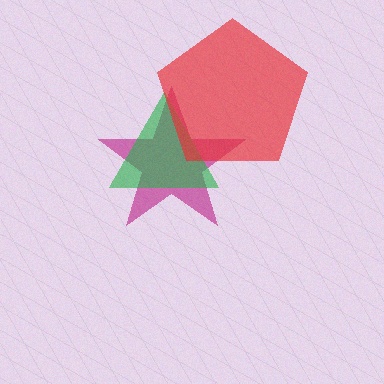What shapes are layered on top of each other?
The layered shapes are: a magenta star, a green triangle, a red pentagon.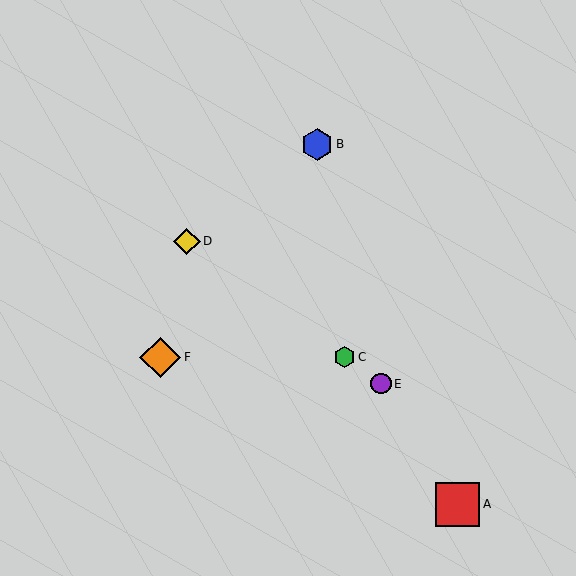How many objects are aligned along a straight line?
3 objects (C, D, E) are aligned along a straight line.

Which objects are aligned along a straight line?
Objects C, D, E are aligned along a straight line.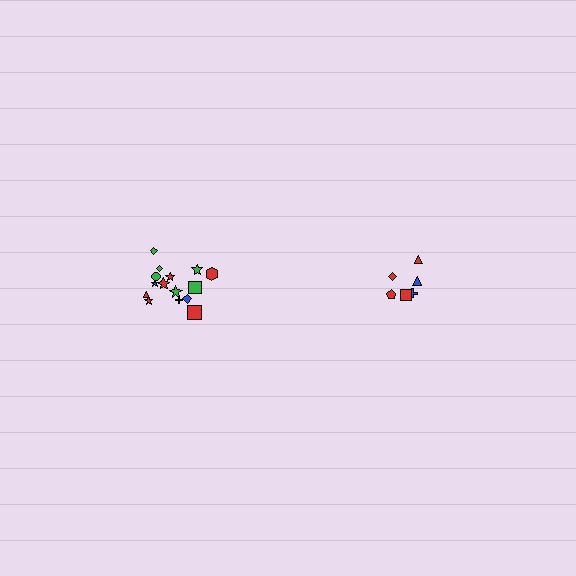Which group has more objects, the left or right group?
The left group.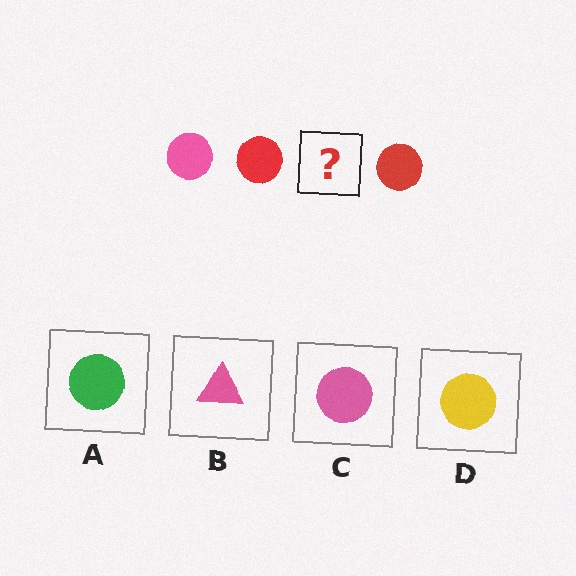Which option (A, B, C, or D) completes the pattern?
C.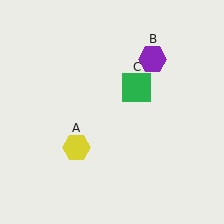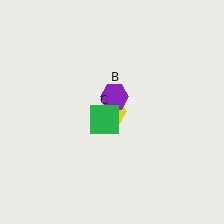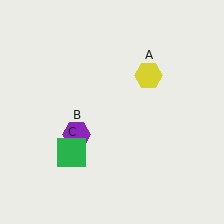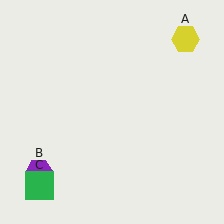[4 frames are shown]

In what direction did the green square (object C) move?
The green square (object C) moved down and to the left.